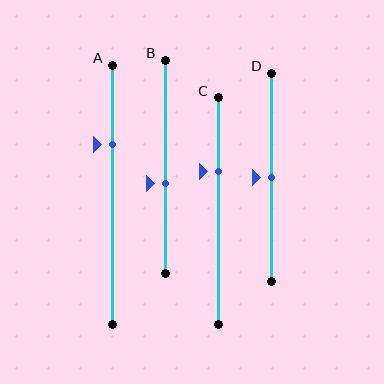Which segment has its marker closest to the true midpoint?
Segment D has its marker closest to the true midpoint.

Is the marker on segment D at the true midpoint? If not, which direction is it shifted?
Yes, the marker on segment D is at the true midpoint.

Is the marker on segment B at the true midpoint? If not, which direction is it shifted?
No, the marker on segment B is shifted downward by about 8% of the segment length.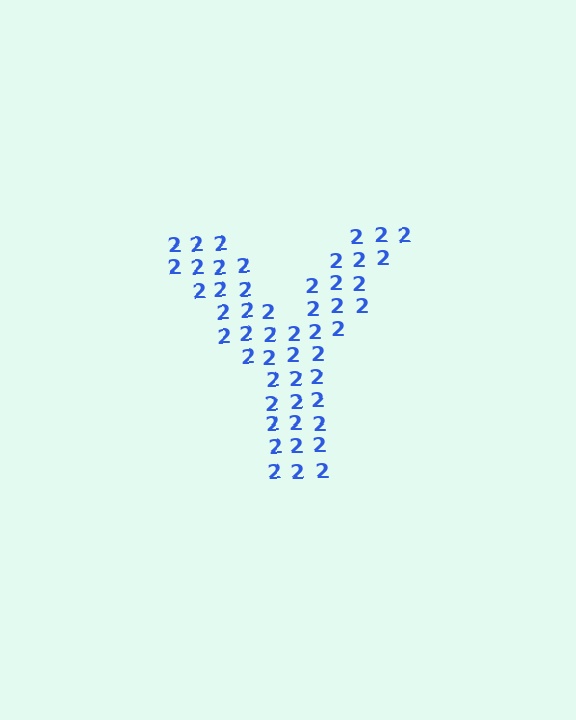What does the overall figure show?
The overall figure shows the letter Y.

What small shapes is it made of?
It is made of small digit 2's.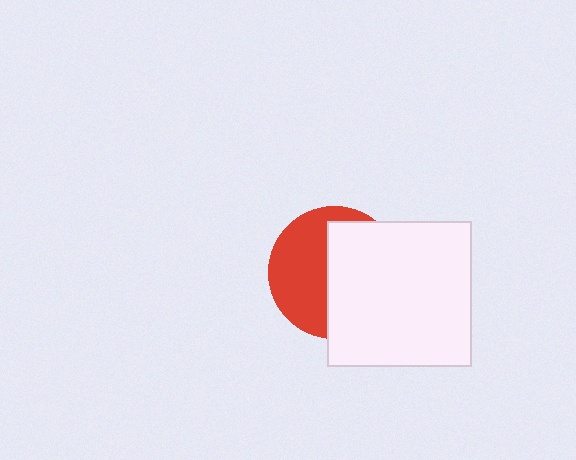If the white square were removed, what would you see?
You would see the complete red circle.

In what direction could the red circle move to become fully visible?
The red circle could move left. That would shift it out from behind the white square entirely.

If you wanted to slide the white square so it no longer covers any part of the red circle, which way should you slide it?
Slide it right — that is the most direct way to separate the two shapes.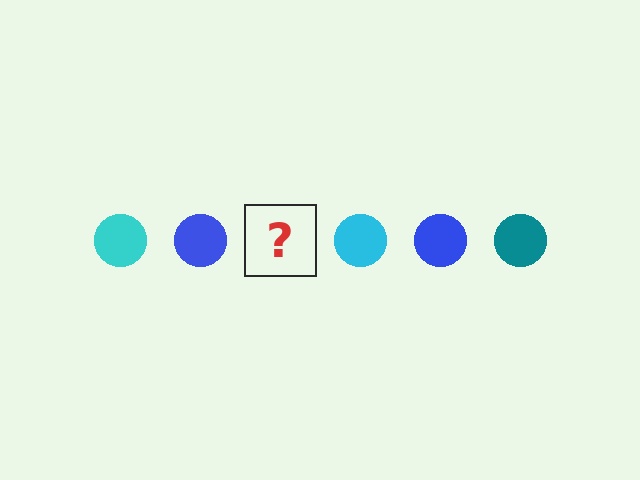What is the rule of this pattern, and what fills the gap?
The rule is that the pattern cycles through cyan, blue, teal circles. The gap should be filled with a teal circle.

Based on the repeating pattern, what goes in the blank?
The blank should be a teal circle.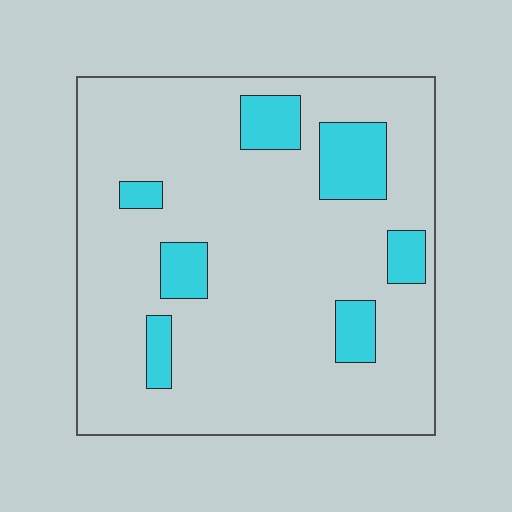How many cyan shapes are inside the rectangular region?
7.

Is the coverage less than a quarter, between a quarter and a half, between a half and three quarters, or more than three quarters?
Less than a quarter.